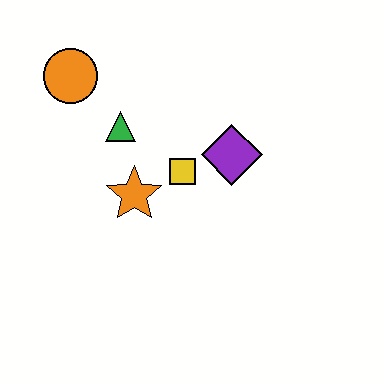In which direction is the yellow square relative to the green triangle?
The yellow square is to the right of the green triangle.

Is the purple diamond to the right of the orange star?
Yes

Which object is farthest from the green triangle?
The purple diamond is farthest from the green triangle.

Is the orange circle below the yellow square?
No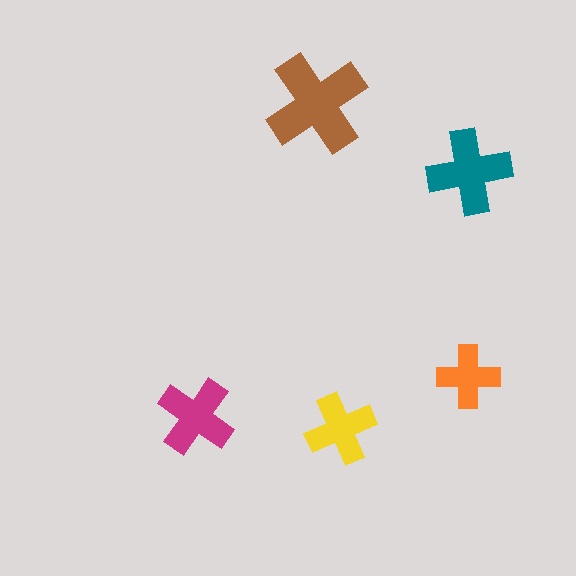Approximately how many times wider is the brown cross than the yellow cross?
About 1.5 times wider.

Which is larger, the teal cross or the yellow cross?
The teal one.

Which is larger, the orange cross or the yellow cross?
The yellow one.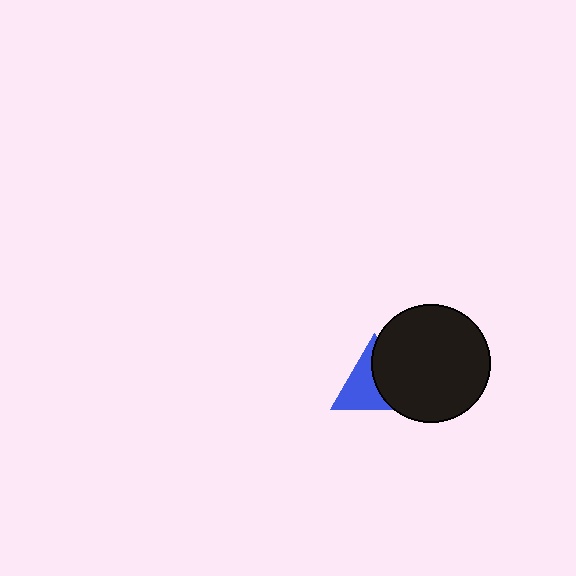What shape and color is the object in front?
The object in front is a black circle.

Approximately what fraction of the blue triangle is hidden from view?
Roughly 46% of the blue triangle is hidden behind the black circle.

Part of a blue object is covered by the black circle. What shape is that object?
It is a triangle.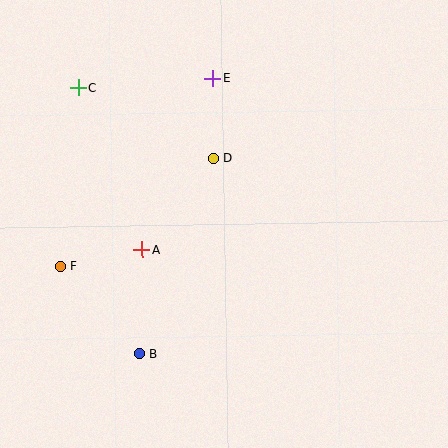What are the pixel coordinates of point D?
Point D is at (213, 159).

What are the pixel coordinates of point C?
Point C is at (78, 88).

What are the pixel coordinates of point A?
Point A is at (142, 250).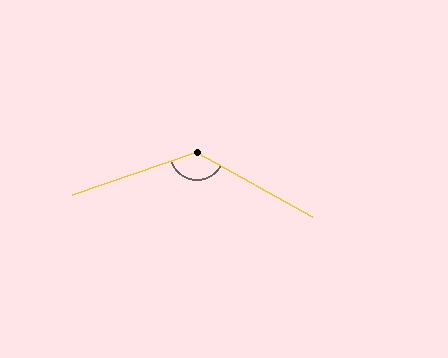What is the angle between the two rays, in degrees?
Approximately 132 degrees.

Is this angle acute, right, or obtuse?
It is obtuse.